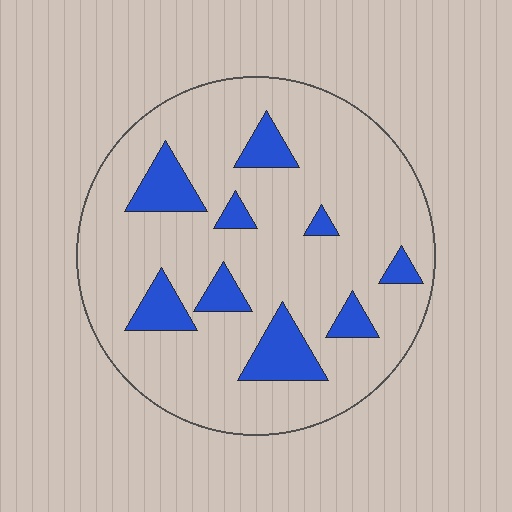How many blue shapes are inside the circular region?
9.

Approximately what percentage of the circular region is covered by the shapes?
Approximately 15%.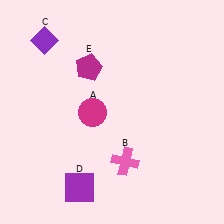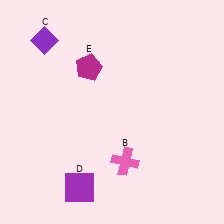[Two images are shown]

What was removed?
The magenta circle (A) was removed in Image 2.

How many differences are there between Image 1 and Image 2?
There is 1 difference between the two images.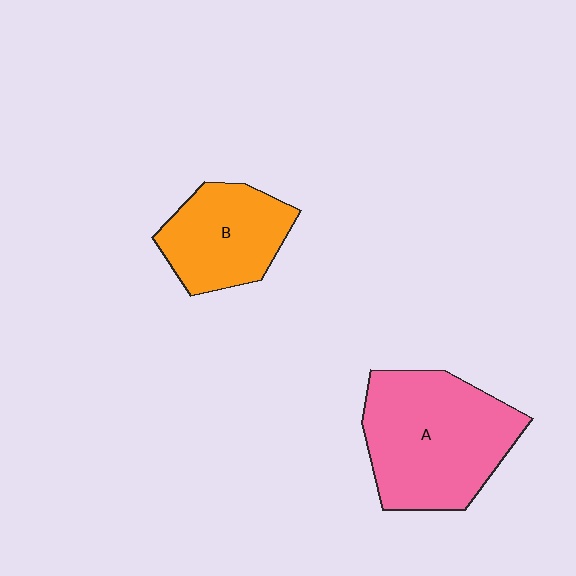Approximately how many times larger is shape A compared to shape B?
Approximately 1.6 times.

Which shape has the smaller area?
Shape B (orange).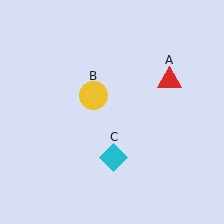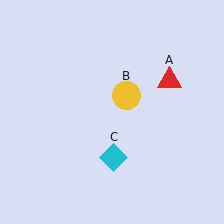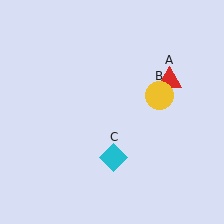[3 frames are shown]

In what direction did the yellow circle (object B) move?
The yellow circle (object B) moved right.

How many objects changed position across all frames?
1 object changed position: yellow circle (object B).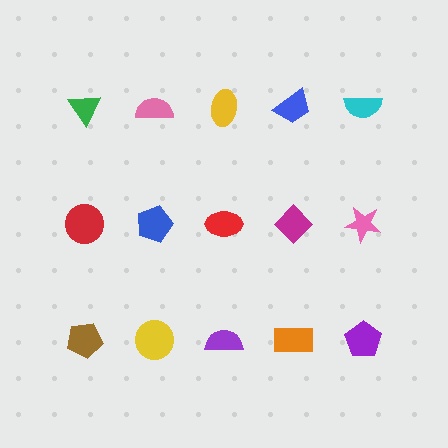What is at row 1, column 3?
A yellow ellipse.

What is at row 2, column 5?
A pink star.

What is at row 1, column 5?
A cyan semicircle.